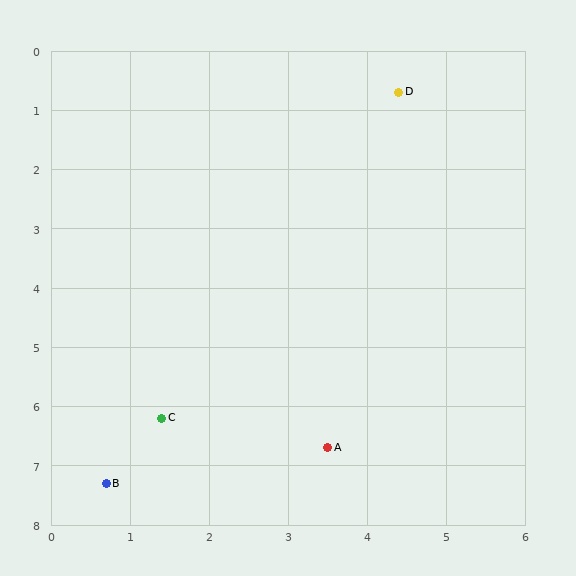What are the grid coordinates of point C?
Point C is at approximately (1.4, 6.2).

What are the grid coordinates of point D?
Point D is at approximately (4.4, 0.7).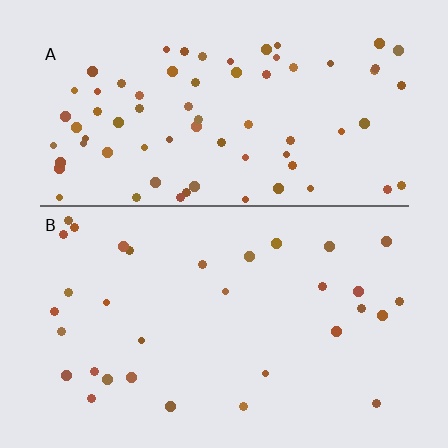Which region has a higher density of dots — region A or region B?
A (the top).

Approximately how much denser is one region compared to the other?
Approximately 2.3× — region A over region B.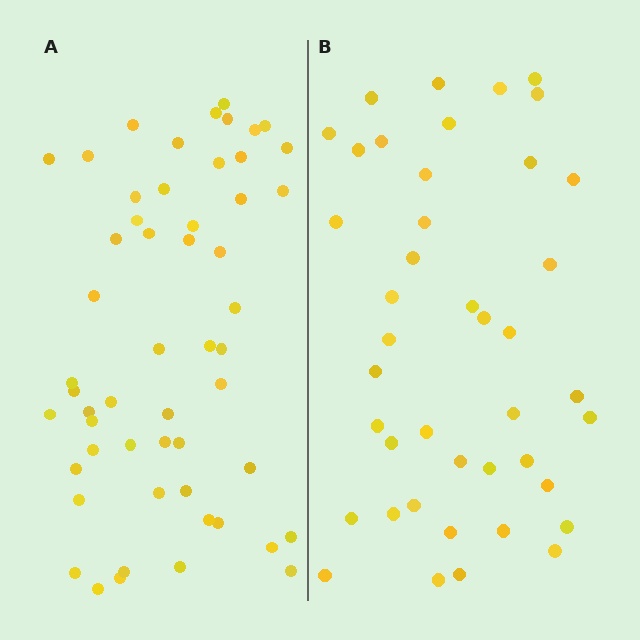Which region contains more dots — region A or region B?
Region A (the left region) has more dots.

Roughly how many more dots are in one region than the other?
Region A has roughly 12 or so more dots than region B.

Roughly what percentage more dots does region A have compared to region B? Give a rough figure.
About 30% more.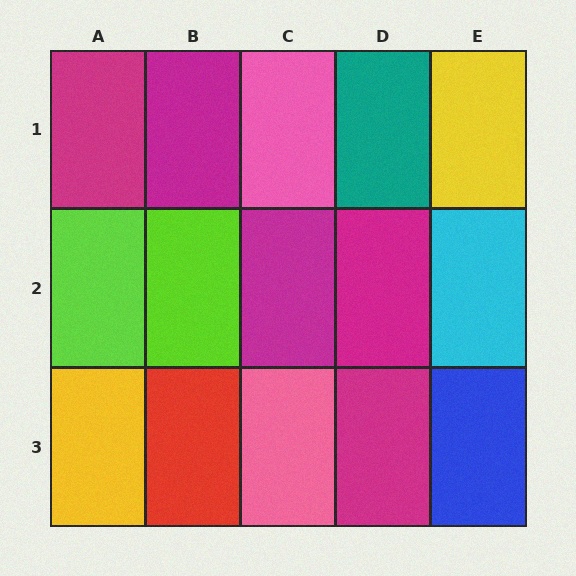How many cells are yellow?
2 cells are yellow.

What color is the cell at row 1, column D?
Teal.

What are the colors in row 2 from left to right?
Lime, lime, magenta, magenta, cyan.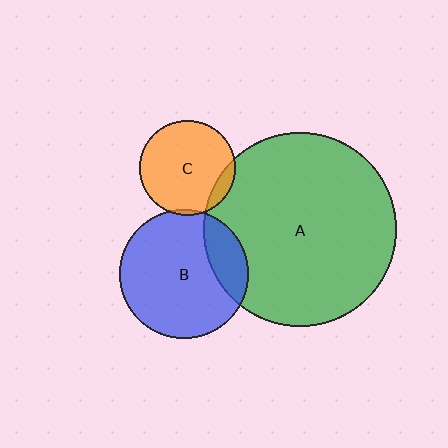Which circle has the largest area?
Circle A (green).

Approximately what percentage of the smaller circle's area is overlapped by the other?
Approximately 5%.